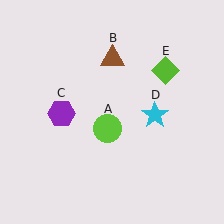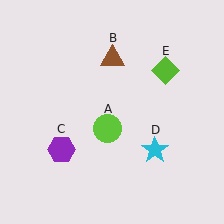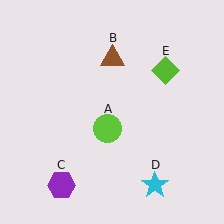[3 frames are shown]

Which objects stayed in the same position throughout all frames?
Lime circle (object A) and brown triangle (object B) and lime diamond (object E) remained stationary.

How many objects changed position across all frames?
2 objects changed position: purple hexagon (object C), cyan star (object D).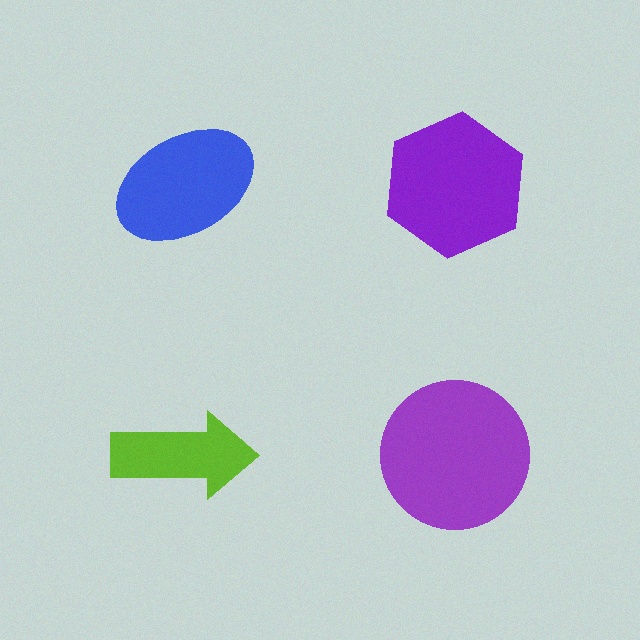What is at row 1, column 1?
A blue ellipse.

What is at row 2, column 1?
A lime arrow.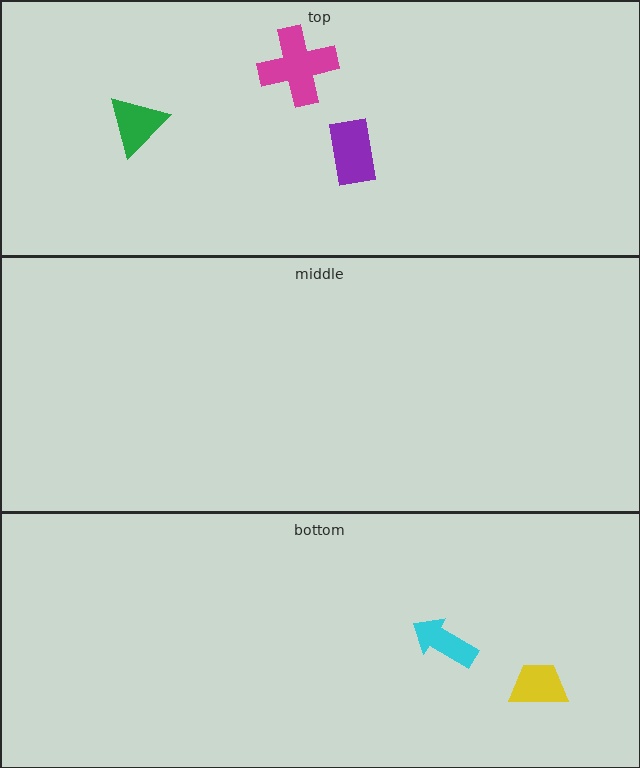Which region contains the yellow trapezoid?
The bottom region.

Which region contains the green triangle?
The top region.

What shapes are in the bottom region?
The cyan arrow, the yellow trapezoid.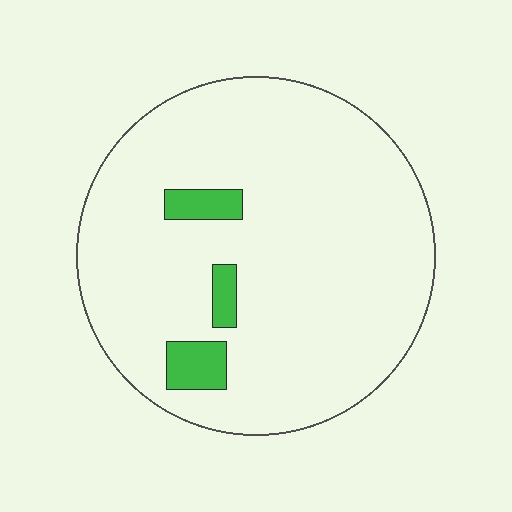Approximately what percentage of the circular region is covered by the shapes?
Approximately 5%.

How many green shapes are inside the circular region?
3.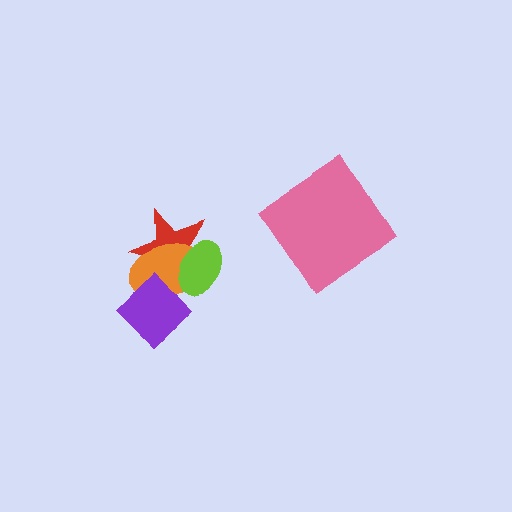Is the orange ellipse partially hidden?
Yes, it is partially covered by another shape.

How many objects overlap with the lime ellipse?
2 objects overlap with the lime ellipse.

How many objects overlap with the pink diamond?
0 objects overlap with the pink diamond.